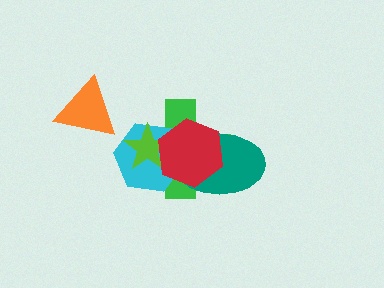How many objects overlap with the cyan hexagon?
4 objects overlap with the cyan hexagon.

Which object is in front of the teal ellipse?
The red hexagon is in front of the teal ellipse.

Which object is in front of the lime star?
The red hexagon is in front of the lime star.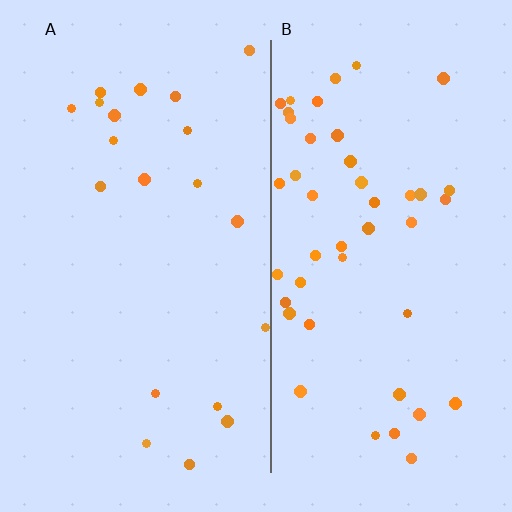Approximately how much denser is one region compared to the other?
Approximately 2.3× — region B over region A.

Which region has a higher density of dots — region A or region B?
B (the right).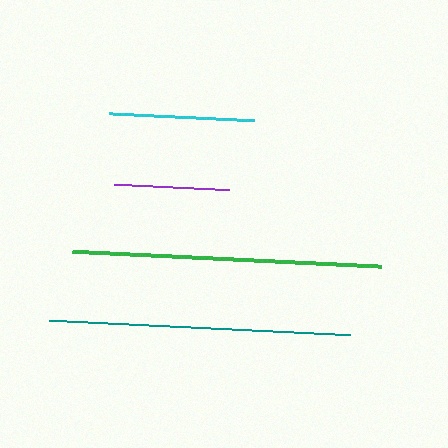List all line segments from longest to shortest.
From longest to shortest: green, teal, cyan, purple.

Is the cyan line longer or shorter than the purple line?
The cyan line is longer than the purple line.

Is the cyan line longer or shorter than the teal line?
The teal line is longer than the cyan line.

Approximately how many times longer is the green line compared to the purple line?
The green line is approximately 2.7 times the length of the purple line.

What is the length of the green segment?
The green segment is approximately 309 pixels long.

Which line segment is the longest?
The green line is the longest at approximately 309 pixels.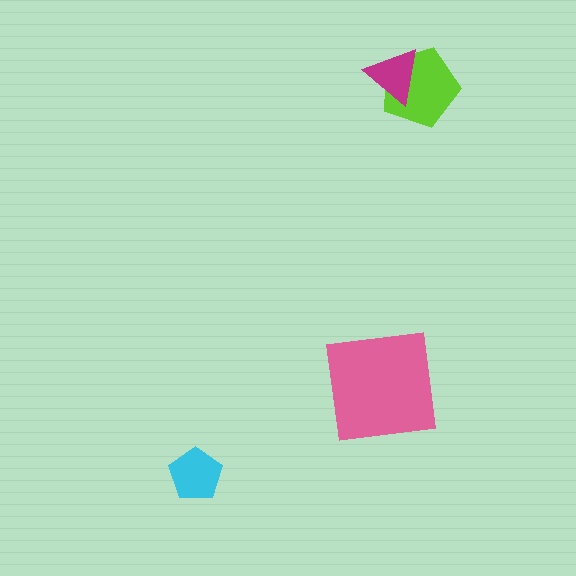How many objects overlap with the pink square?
0 objects overlap with the pink square.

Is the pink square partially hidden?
No, no other shape covers it.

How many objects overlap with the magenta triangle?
1 object overlaps with the magenta triangle.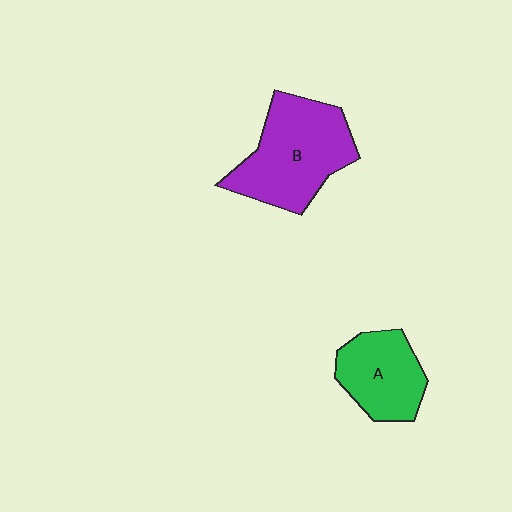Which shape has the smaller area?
Shape A (green).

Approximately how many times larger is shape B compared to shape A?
Approximately 1.5 times.